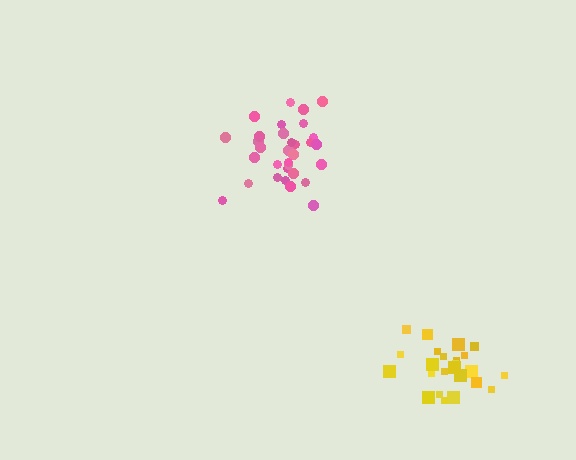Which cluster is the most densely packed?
Yellow.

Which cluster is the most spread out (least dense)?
Pink.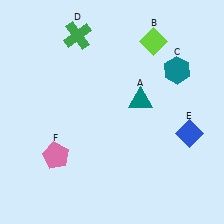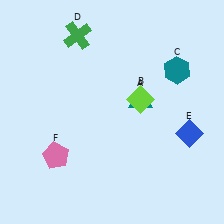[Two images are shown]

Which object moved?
The lime diamond (B) moved down.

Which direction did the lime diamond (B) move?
The lime diamond (B) moved down.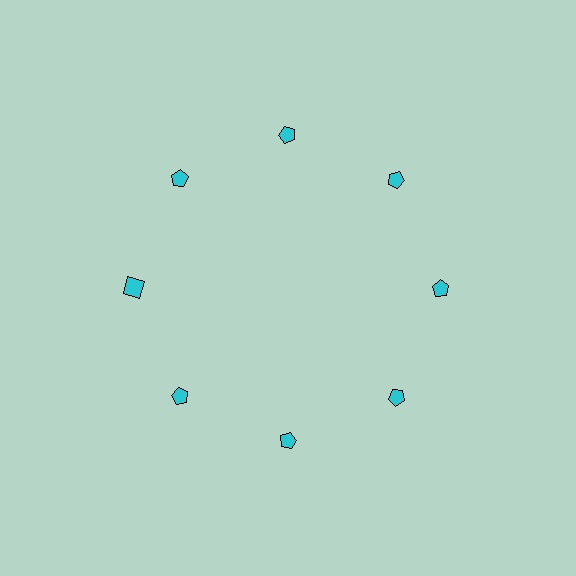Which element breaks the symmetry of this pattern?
The cyan square at roughly the 9 o'clock position breaks the symmetry. All other shapes are cyan pentagons.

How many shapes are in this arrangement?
There are 8 shapes arranged in a ring pattern.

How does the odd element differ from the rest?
It has a different shape: square instead of pentagon.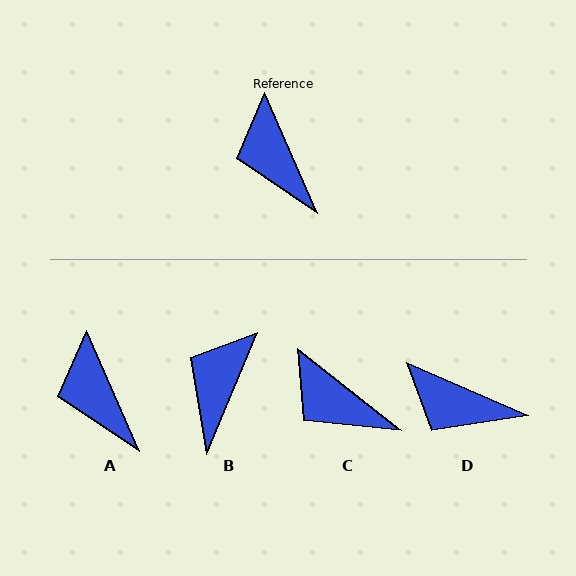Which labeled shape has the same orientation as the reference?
A.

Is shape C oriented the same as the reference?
No, it is off by about 28 degrees.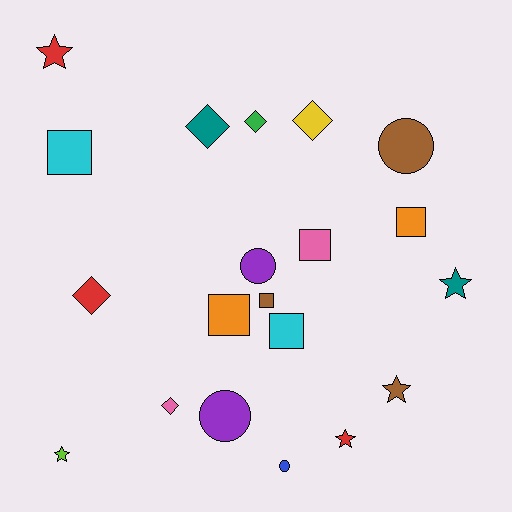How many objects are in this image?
There are 20 objects.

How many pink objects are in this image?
There are 2 pink objects.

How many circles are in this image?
There are 4 circles.